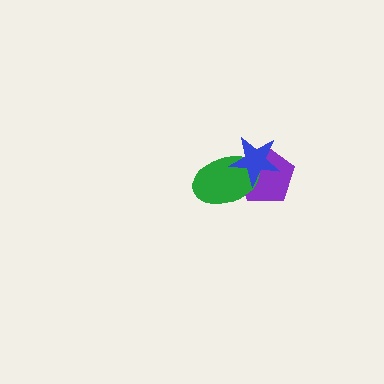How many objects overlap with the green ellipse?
2 objects overlap with the green ellipse.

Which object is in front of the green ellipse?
The blue star is in front of the green ellipse.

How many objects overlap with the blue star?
2 objects overlap with the blue star.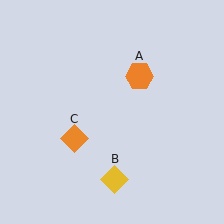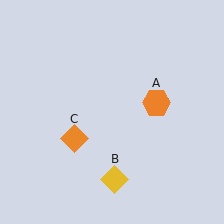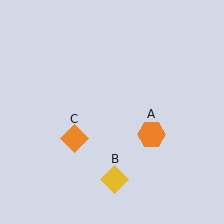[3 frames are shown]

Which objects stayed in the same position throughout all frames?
Yellow diamond (object B) and orange diamond (object C) remained stationary.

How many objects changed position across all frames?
1 object changed position: orange hexagon (object A).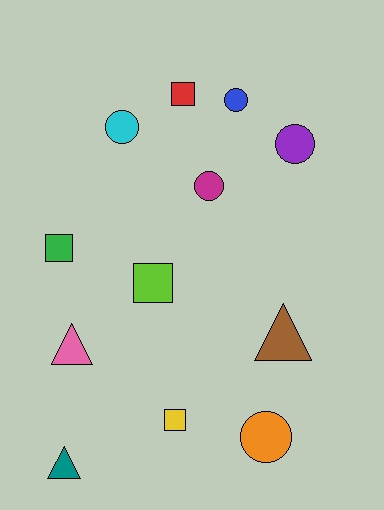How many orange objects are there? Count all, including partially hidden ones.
There is 1 orange object.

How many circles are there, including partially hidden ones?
There are 5 circles.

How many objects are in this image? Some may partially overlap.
There are 12 objects.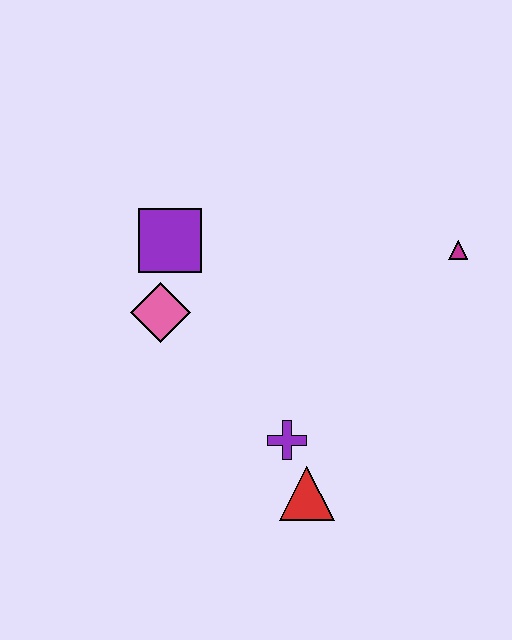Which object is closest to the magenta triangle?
The purple cross is closest to the magenta triangle.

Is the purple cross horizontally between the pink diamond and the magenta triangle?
Yes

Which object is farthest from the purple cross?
The magenta triangle is farthest from the purple cross.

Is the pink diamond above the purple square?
No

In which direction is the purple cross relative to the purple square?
The purple cross is below the purple square.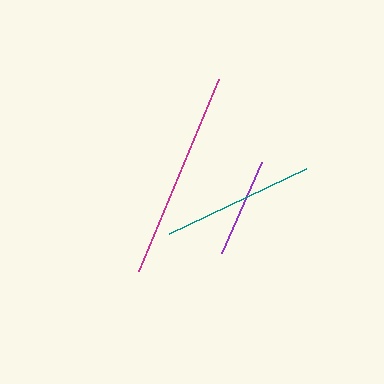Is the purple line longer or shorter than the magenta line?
The magenta line is longer than the purple line.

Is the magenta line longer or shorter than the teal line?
The magenta line is longer than the teal line.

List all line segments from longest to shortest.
From longest to shortest: magenta, teal, purple.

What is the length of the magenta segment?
The magenta segment is approximately 208 pixels long.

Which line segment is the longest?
The magenta line is the longest at approximately 208 pixels.